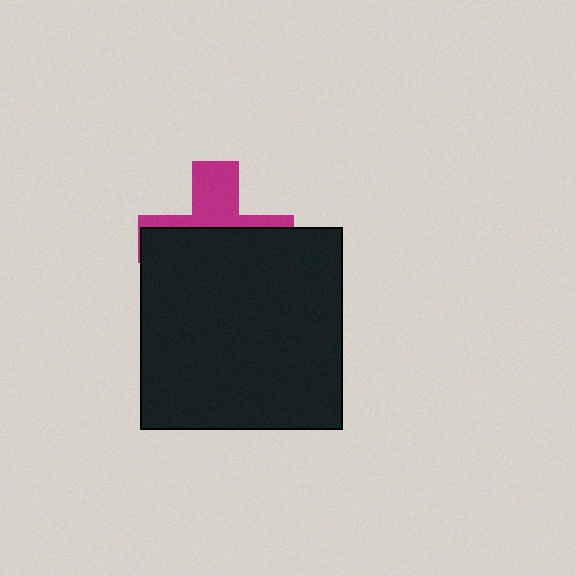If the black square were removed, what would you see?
You would see the complete magenta cross.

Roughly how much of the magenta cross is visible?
A small part of it is visible (roughly 36%).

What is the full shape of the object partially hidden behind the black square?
The partially hidden object is a magenta cross.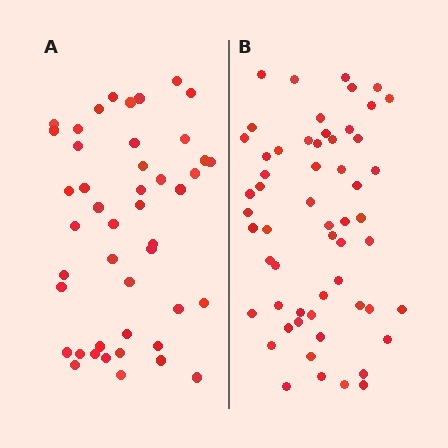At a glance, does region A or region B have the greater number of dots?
Region B (the right region) has more dots.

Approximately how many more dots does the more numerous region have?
Region B has roughly 12 or so more dots than region A.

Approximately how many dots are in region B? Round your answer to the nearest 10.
About 60 dots. (The exact count is 57, which rounds to 60.)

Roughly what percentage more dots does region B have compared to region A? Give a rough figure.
About 25% more.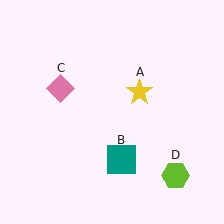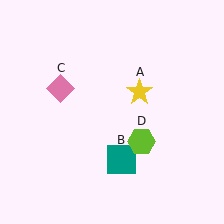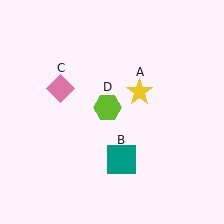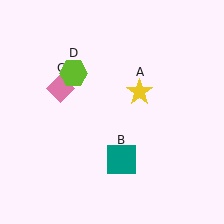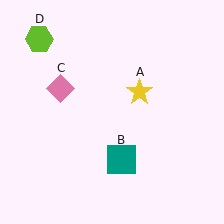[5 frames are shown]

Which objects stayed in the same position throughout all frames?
Yellow star (object A) and teal square (object B) and pink diamond (object C) remained stationary.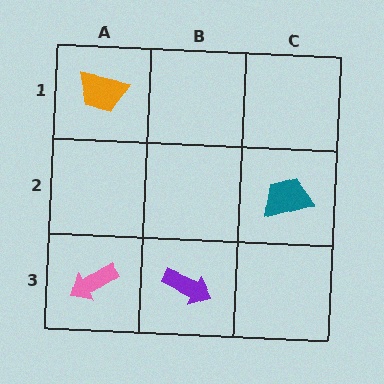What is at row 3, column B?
A purple arrow.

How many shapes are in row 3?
2 shapes.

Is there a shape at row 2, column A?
No, that cell is empty.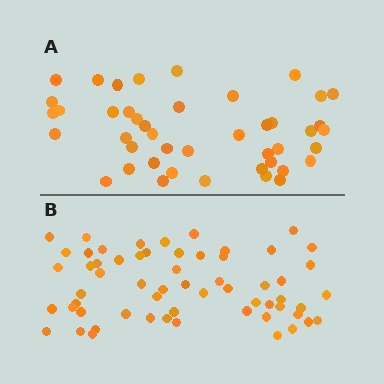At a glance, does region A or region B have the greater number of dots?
Region B (the bottom region) has more dots.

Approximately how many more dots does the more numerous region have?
Region B has approximately 15 more dots than region A.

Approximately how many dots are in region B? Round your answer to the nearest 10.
About 60 dots.